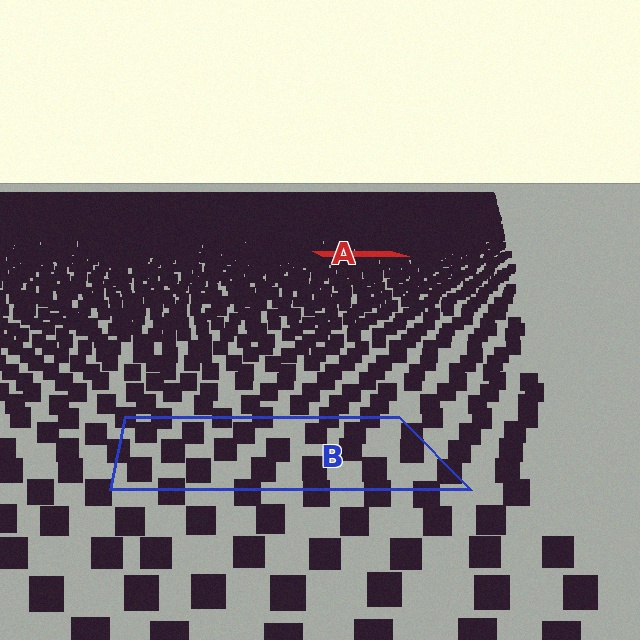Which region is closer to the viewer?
Region B is closer. The texture elements there are larger and more spread out.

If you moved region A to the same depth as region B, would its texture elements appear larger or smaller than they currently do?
They would appear larger. At a closer depth, the same texture elements are projected at a bigger on-screen size.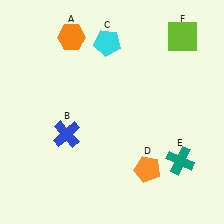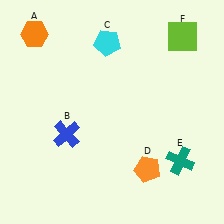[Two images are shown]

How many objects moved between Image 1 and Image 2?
1 object moved between the two images.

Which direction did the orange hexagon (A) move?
The orange hexagon (A) moved left.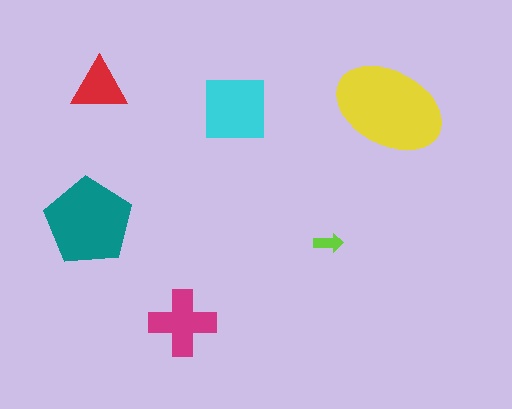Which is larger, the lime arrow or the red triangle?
The red triangle.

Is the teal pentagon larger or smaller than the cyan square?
Larger.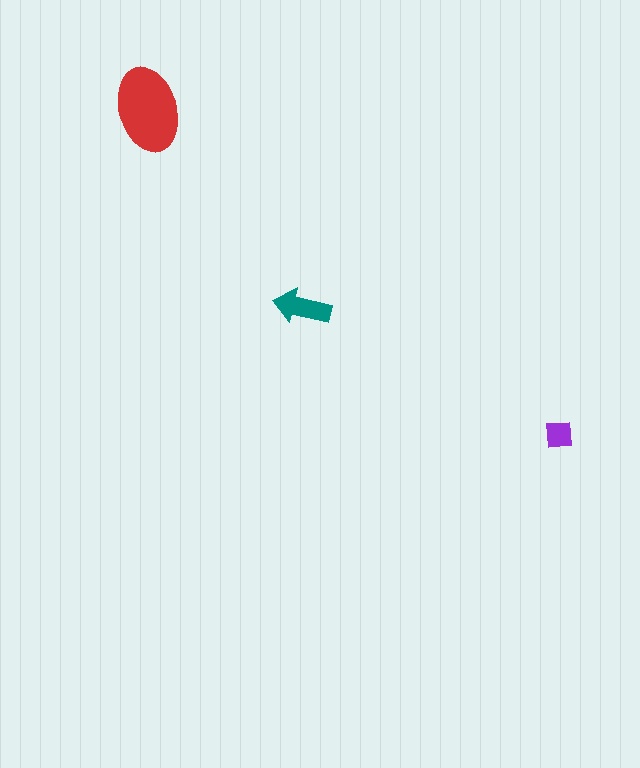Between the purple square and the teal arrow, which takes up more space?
The teal arrow.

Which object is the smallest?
The purple square.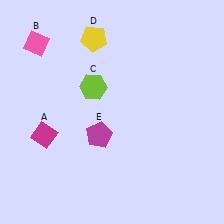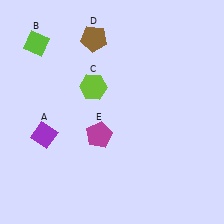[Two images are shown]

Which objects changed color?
A changed from magenta to purple. B changed from pink to lime. D changed from yellow to brown.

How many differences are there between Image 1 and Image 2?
There are 3 differences between the two images.